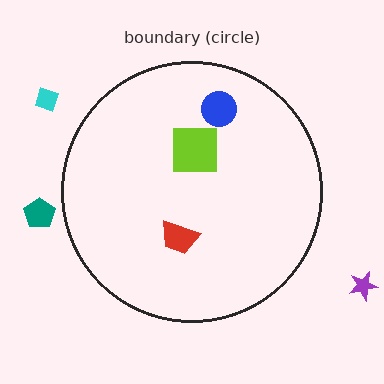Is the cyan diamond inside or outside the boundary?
Outside.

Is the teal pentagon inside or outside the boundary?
Outside.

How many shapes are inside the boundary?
3 inside, 3 outside.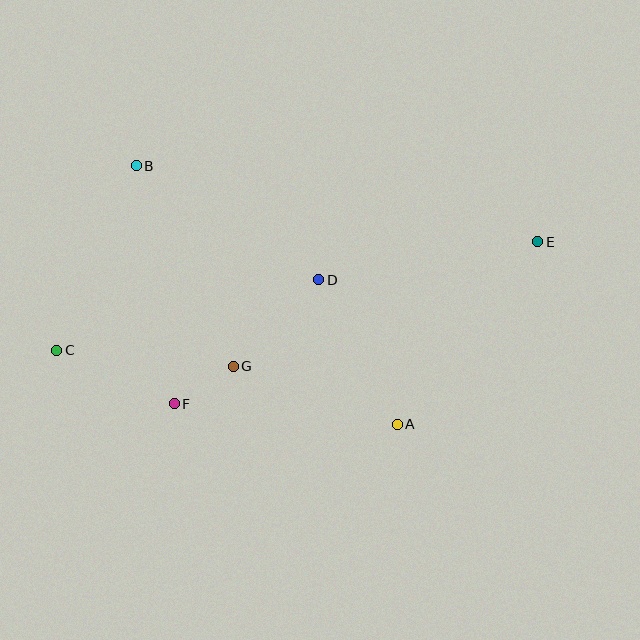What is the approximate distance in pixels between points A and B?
The distance between A and B is approximately 368 pixels.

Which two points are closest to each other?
Points F and G are closest to each other.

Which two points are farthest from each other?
Points C and E are farthest from each other.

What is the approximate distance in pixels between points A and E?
The distance between A and E is approximately 230 pixels.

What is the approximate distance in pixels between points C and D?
The distance between C and D is approximately 271 pixels.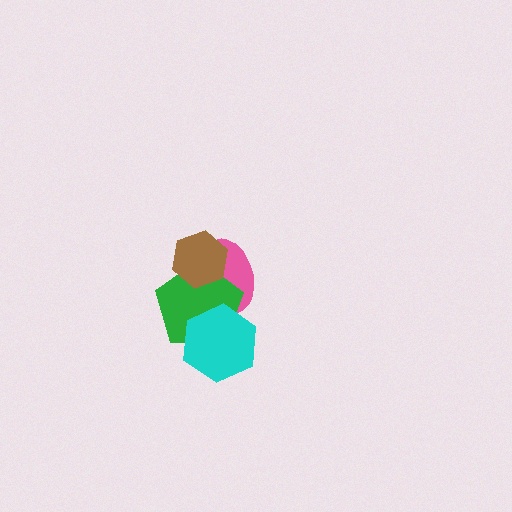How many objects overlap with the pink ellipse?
3 objects overlap with the pink ellipse.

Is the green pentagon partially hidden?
Yes, it is partially covered by another shape.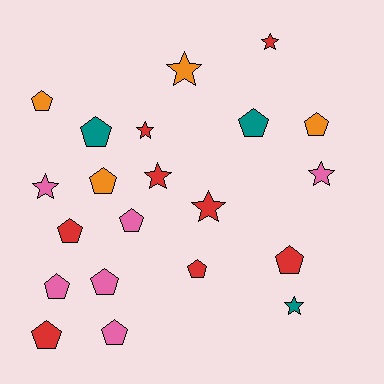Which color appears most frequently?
Red, with 8 objects.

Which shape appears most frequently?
Pentagon, with 13 objects.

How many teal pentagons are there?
There are 2 teal pentagons.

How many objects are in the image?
There are 21 objects.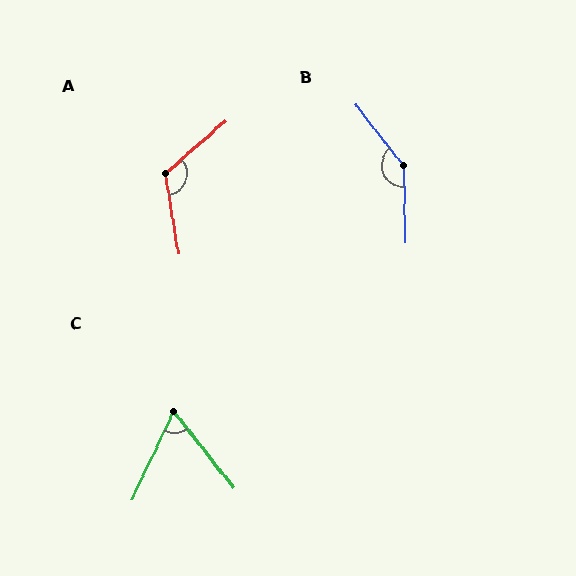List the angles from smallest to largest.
C (64°), A (122°), B (143°).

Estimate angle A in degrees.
Approximately 122 degrees.